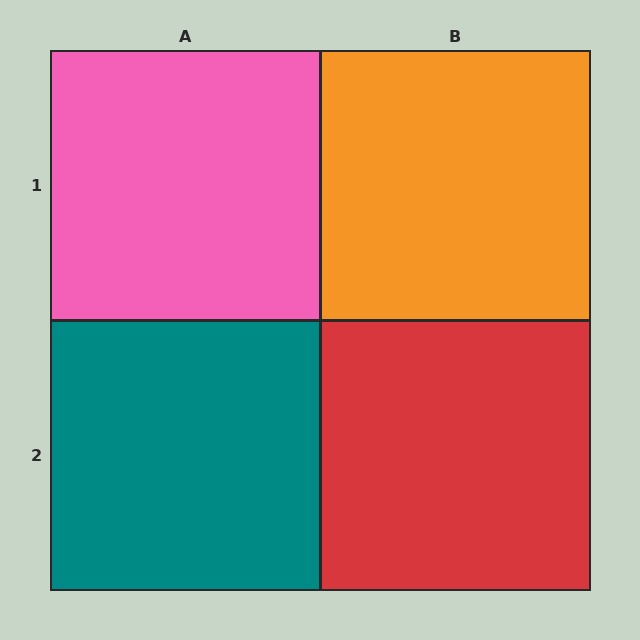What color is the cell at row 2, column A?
Teal.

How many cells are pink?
1 cell is pink.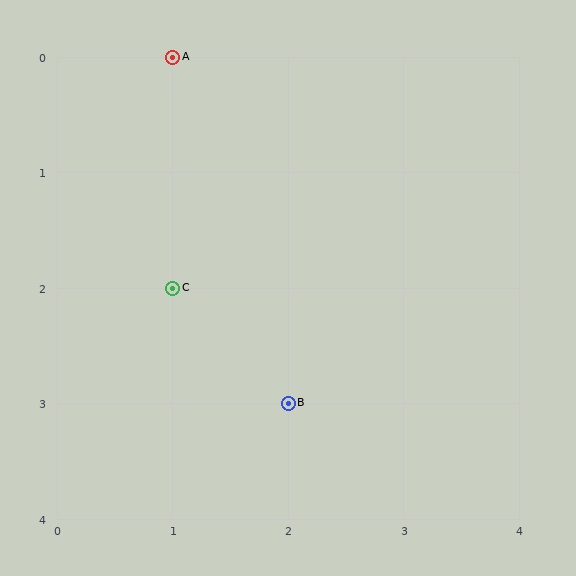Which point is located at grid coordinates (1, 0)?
Point A is at (1, 0).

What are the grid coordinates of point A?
Point A is at grid coordinates (1, 0).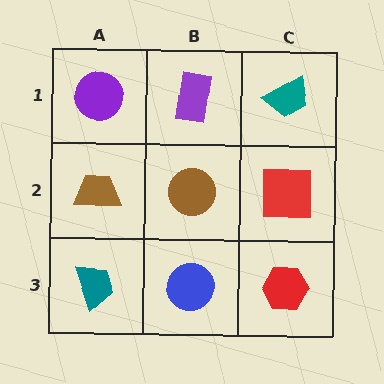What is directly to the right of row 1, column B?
A teal trapezoid.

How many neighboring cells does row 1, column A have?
2.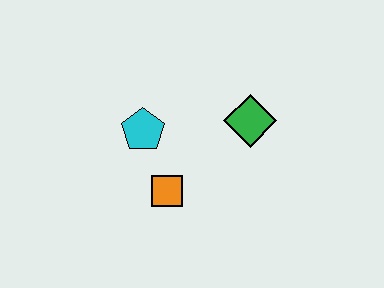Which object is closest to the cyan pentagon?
The orange square is closest to the cyan pentagon.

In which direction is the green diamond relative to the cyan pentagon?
The green diamond is to the right of the cyan pentagon.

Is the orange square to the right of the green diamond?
No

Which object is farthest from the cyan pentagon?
The green diamond is farthest from the cyan pentagon.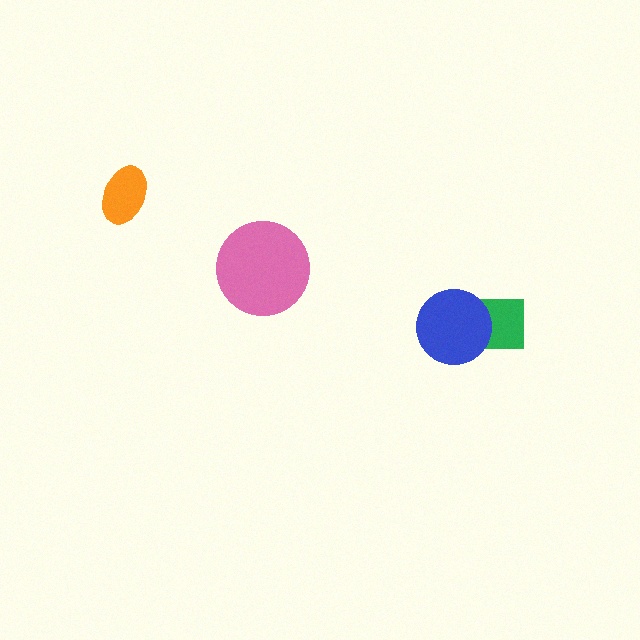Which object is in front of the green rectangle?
The blue circle is in front of the green rectangle.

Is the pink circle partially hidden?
No, no other shape covers it.